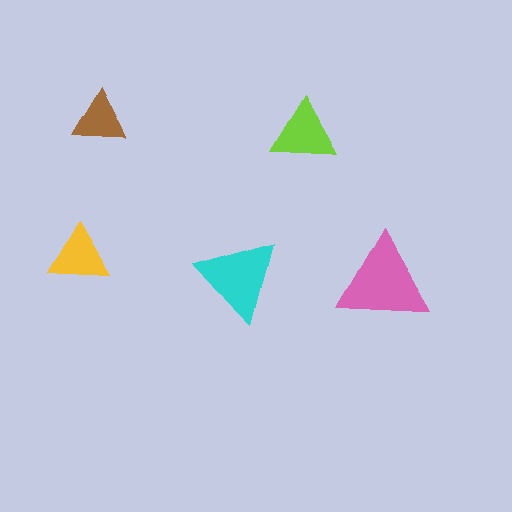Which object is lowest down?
The cyan triangle is bottommost.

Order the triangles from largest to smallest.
the pink one, the cyan one, the lime one, the yellow one, the brown one.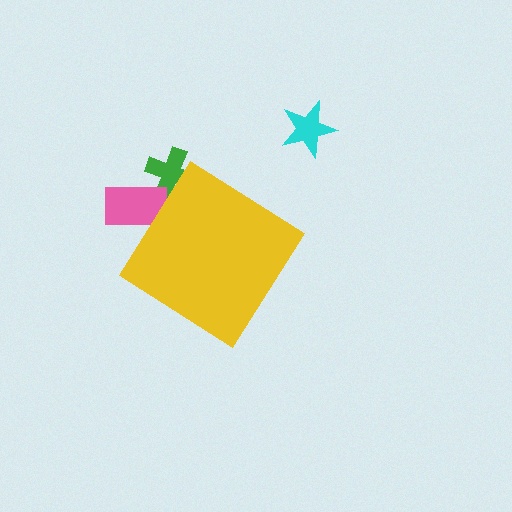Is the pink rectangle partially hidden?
Yes, the pink rectangle is partially hidden behind the yellow diamond.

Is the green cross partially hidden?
Yes, the green cross is partially hidden behind the yellow diamond.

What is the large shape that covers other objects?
A yellow diamond.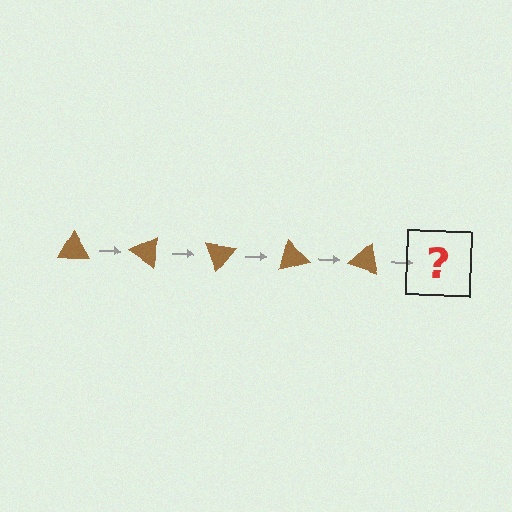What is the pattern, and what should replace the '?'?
The pattern is that the triangle rotates 35 degrees each step. The '?' should be a brown triangle rotated 175 degrees.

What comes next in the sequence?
The next element should be a brown triangle rotated 175 degrees.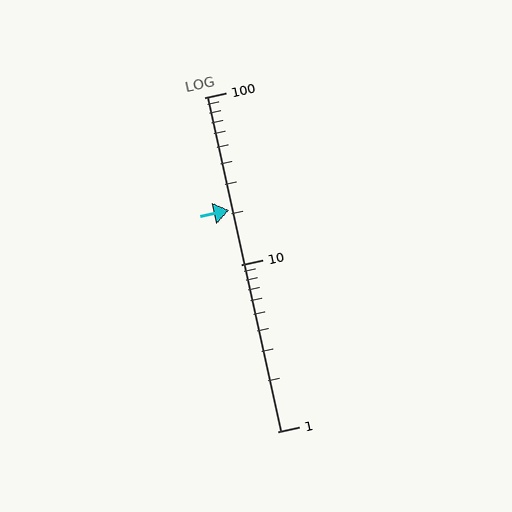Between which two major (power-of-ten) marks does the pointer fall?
The pointer is between 10 and 100.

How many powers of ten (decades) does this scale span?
The scale spans 2 decades, from 1 to 100.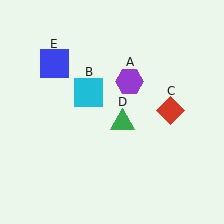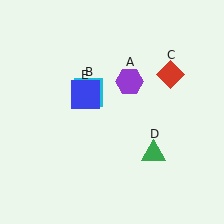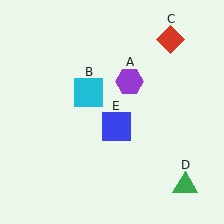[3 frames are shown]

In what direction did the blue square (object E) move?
The blue square (object E) moved down and to the right.